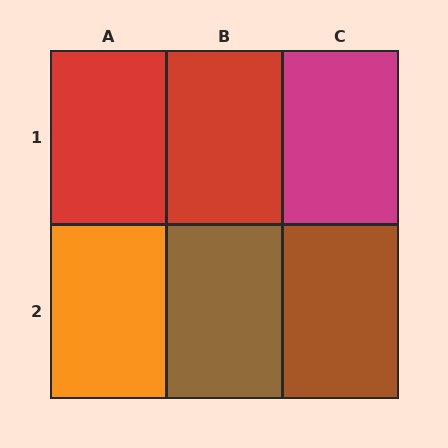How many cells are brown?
2 cells are brown.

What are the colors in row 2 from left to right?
Orange, brown, brown.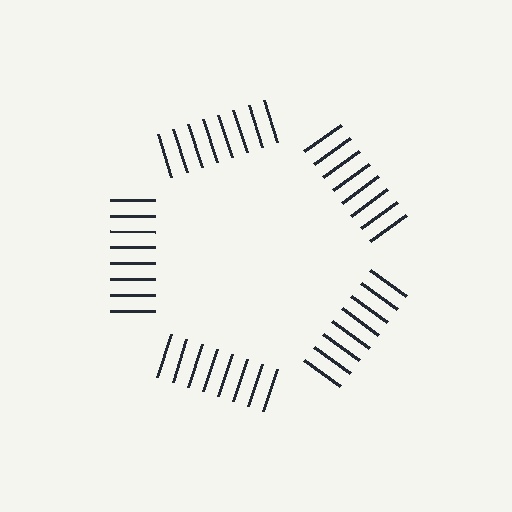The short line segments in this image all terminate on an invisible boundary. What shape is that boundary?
An illusory pentagon — the line segments terminate on its edges but no continuous stroke is drawn.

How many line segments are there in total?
40 — 8 along each of the 5 edges.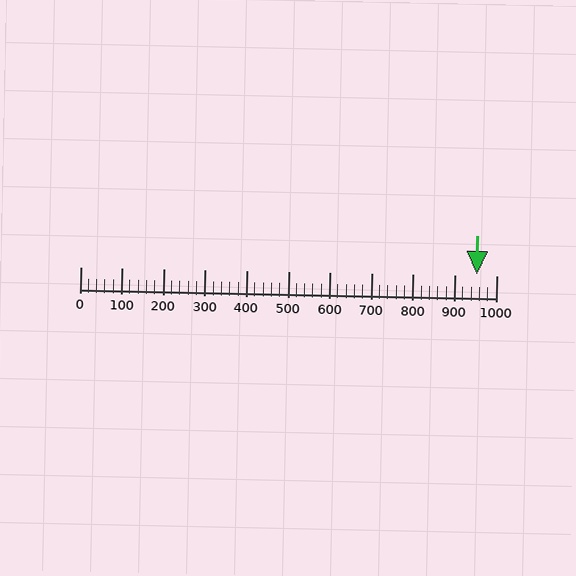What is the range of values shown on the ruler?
The ruler shows values from 0 to 1000.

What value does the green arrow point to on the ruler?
The green arrow points to approximately 954.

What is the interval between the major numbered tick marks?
The major tick marks are spaced 100 units apart.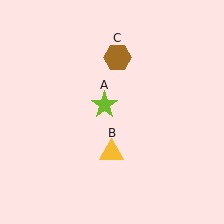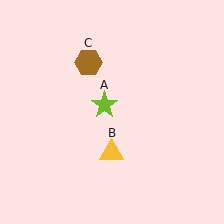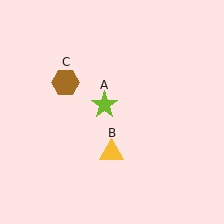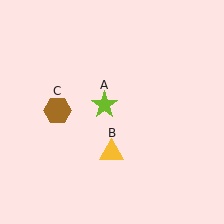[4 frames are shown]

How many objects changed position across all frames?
1 object changed position: brown hexagon (object C).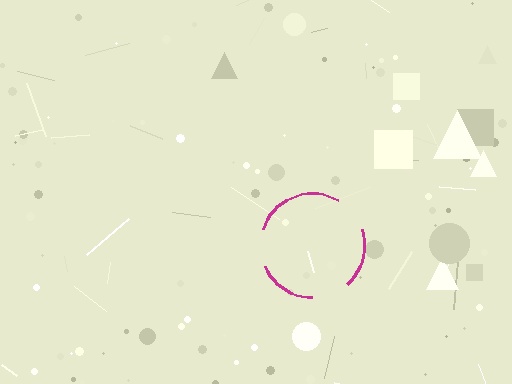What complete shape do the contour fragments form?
The contour fragments form a circle.